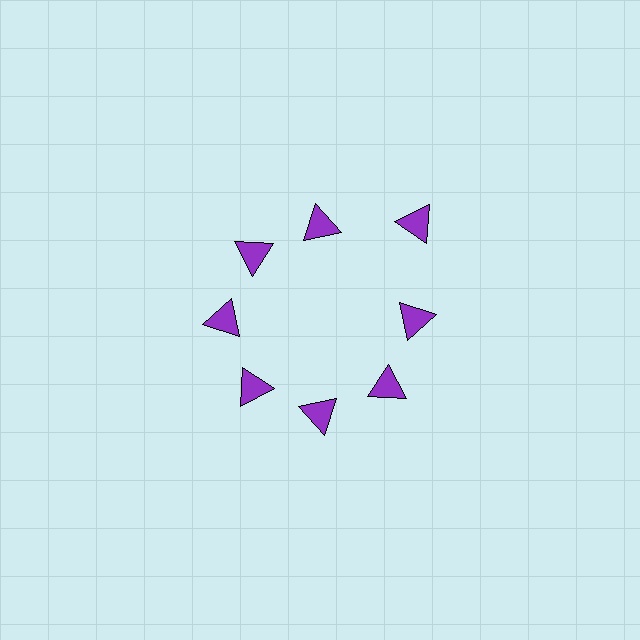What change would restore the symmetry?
The symmetry would be restored by moving it inward, back onto the ring so that all 8 triangles sit at equal angles and equal distance from the center.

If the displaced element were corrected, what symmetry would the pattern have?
It would have 8-fold rotational symmetry — the pattern would map onto itself every 45 degrees.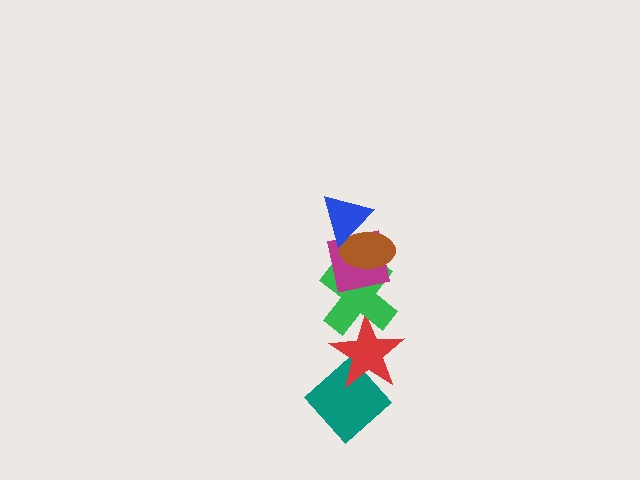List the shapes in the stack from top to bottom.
From top to bottom: the blue triangle, the brown ellipse, the magenta square, the green cross, the red star, the teal diamond.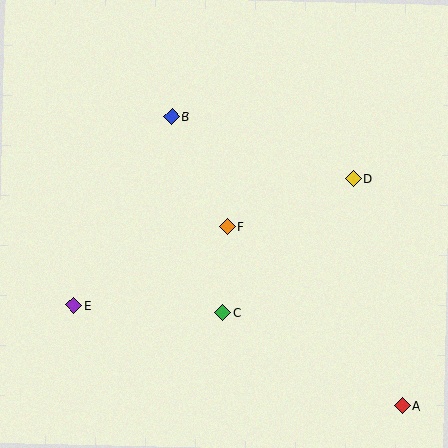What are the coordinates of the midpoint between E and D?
The midpoint between E and D is at (214, 242).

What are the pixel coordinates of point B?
Point B is at (172, 117).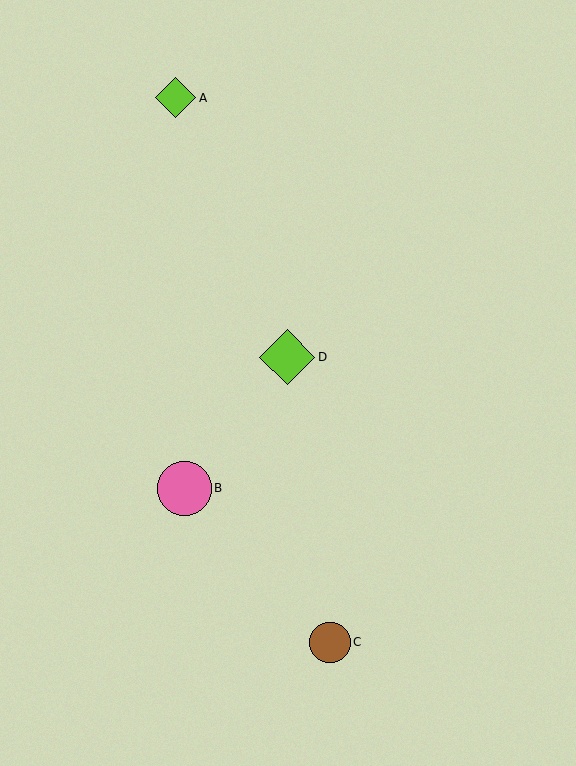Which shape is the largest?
The lime diamond (labeled D) is the largest.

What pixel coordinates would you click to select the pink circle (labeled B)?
Click at (184, 488) to select the pink circle B.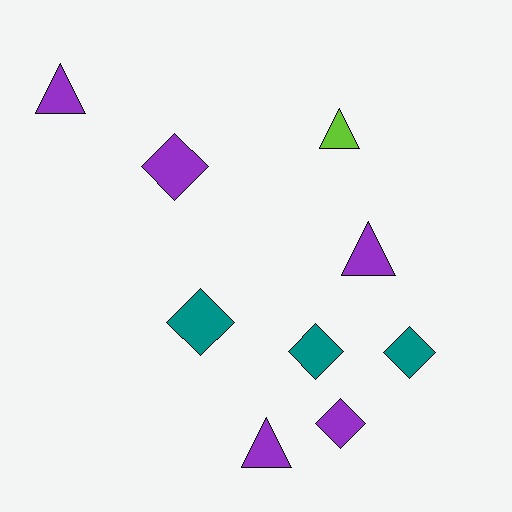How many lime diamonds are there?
There are no lime diamonds.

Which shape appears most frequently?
Diamond, with 5 objects.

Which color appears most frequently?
Purple, with 5 objects.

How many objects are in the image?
There are 9 objects.